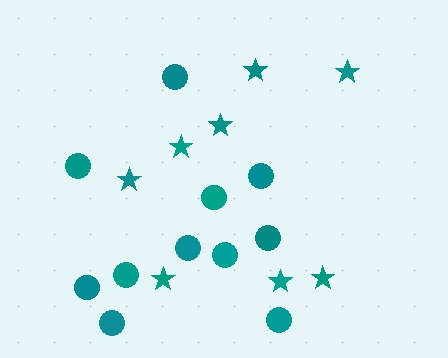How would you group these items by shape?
There are 2 groups: one group of circles (11) and one group of stars (8).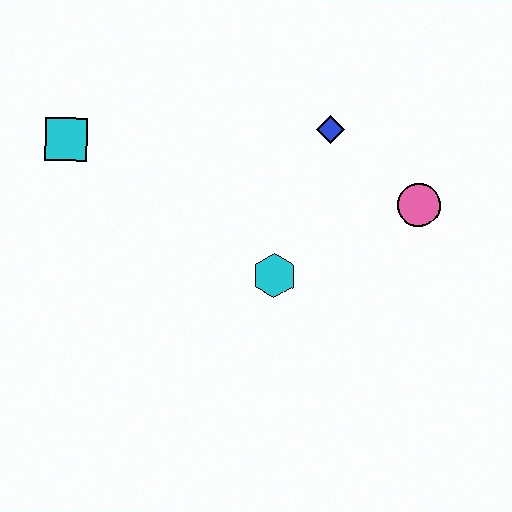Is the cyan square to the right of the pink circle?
No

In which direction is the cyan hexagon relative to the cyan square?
The cyan hexagon is to the right of the cyan square.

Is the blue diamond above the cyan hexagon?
Yes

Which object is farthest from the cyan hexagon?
The cyan square is farthest from the cyan hexagon.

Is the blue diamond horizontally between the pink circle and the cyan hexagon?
Yes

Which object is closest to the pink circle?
The blue diamond is closest to the pink circle.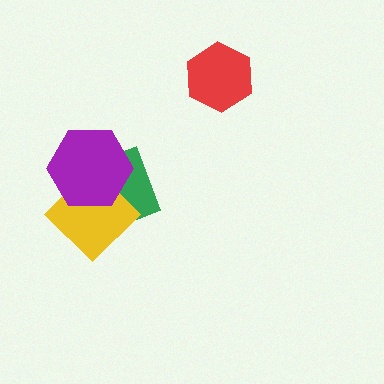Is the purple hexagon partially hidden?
No, no other shape covers it.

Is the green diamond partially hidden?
Yes, it is partially covered by another shape.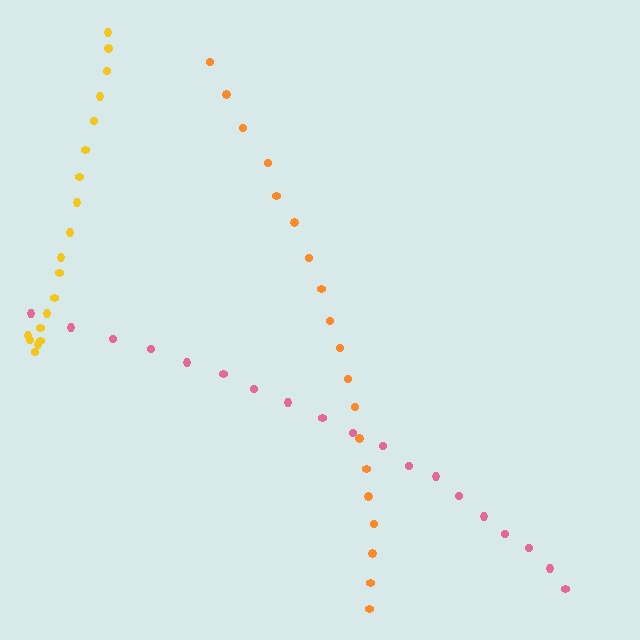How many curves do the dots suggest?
There are 3 distinct paths.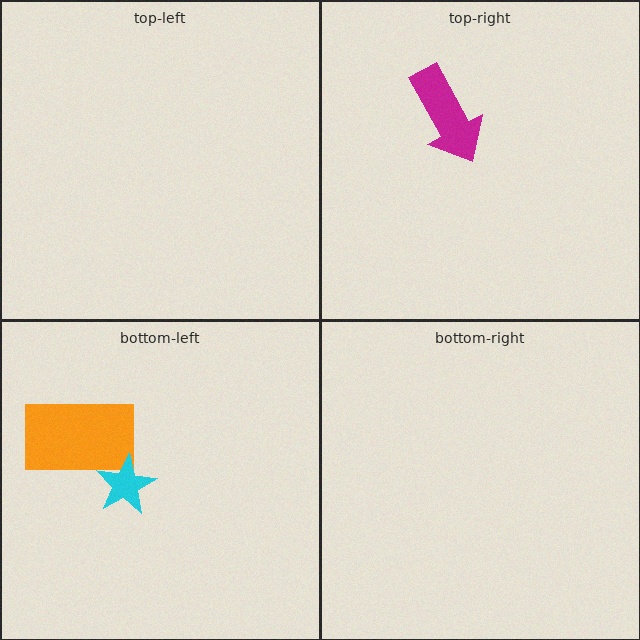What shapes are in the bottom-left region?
The orange rectangle, the cyan star.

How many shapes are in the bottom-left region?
2.